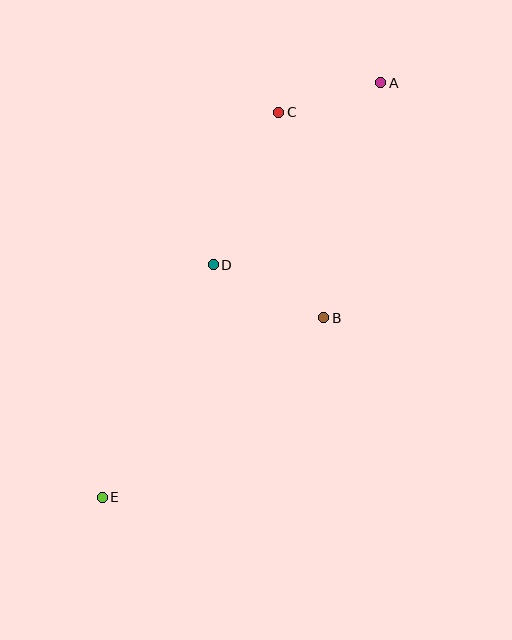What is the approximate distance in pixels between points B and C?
The distance between B and C is approximately 210 pixels.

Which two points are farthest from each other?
Points A and E are farthest from each other.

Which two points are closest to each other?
Points A and C are closest to each other.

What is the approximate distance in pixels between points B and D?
The distance between B and D is approximately 122 pixels.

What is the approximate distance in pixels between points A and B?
The distance between A and B is approximately 242 pixels.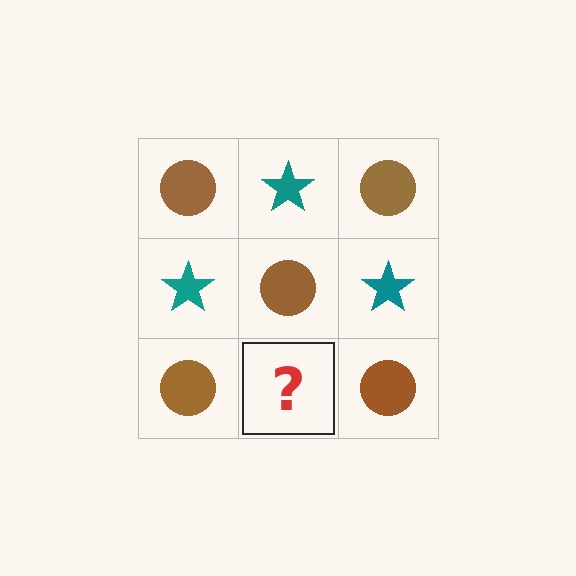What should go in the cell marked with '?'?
The missing cell should contain a teal star.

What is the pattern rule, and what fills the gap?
The rule is that it alternates brown circle and teal star in a checkerboard pattern. The gap should be filled with a teal star.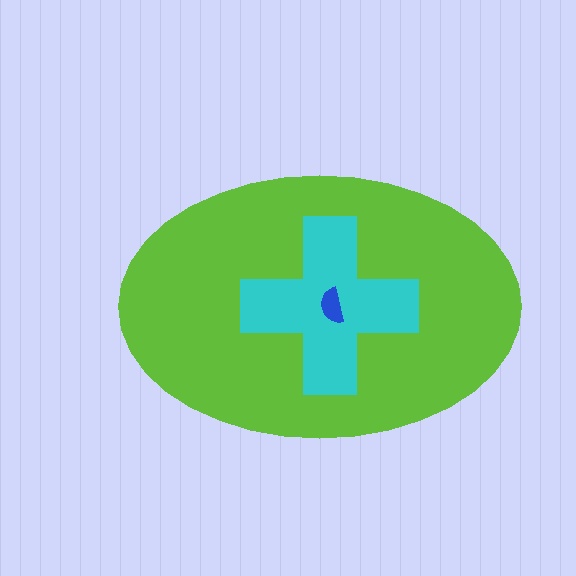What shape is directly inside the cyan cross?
The blue semicircle.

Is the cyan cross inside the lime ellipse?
Yes.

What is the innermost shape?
The blue semicircle.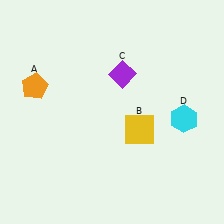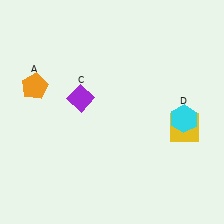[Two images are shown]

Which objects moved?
The objects that moved are: the yellow square (B), the purple diamond (C).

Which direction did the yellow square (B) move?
The yellow square (B) moved right.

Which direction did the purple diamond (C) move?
The purple diamond (C) moved left.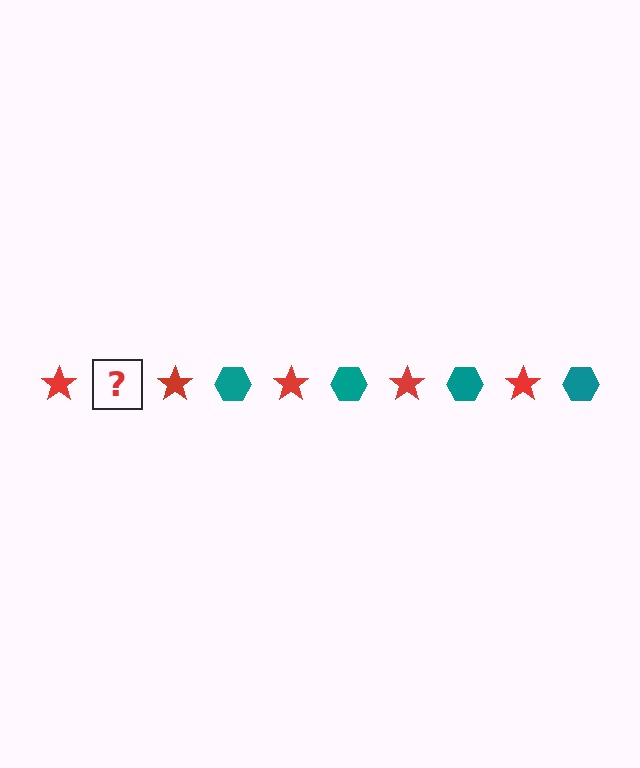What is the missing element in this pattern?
The missing element is a teal hexagon.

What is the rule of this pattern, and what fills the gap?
The rule is that the pattern alternates between red star and teal hexagon. The gap should be filled with a teal hexagon.